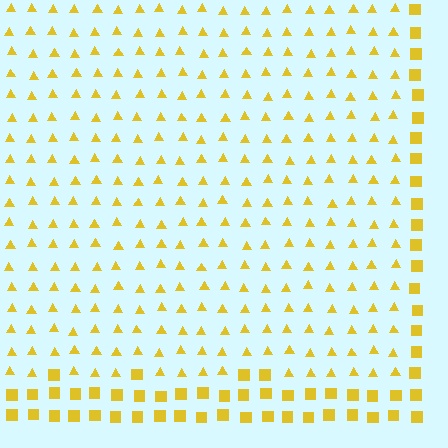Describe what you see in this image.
The image is filled with small yellow elements arranged in a uniform grid. A rectangle-shaped region contains triangles, while the surrounding area contains squares. The boundary is defined purely by the change in element shape.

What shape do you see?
I see a rectangle.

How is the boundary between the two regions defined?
The boundary is defined by a change in element shape: triangles inside vs. squares outside. All elements share the same color and spacing.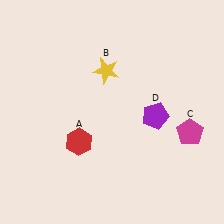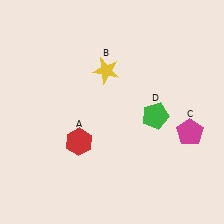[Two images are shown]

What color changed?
The pentagon (D) changed from purple in Image 1 to green in Image 2.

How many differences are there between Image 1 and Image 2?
There is 1 difference between the two images.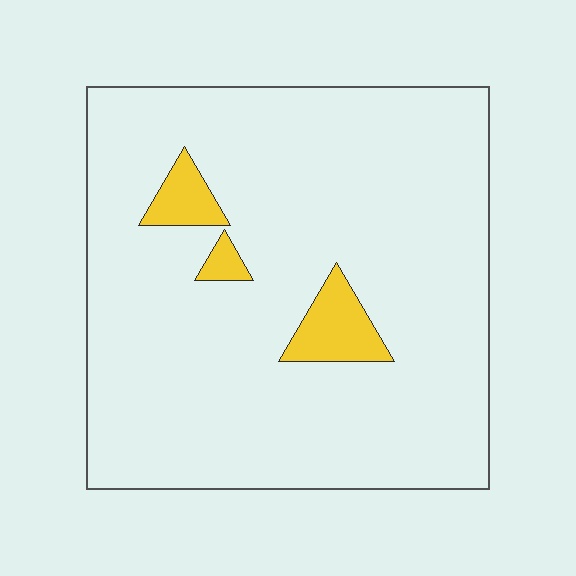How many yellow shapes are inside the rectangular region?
3.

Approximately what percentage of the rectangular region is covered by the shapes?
Approximately 5%.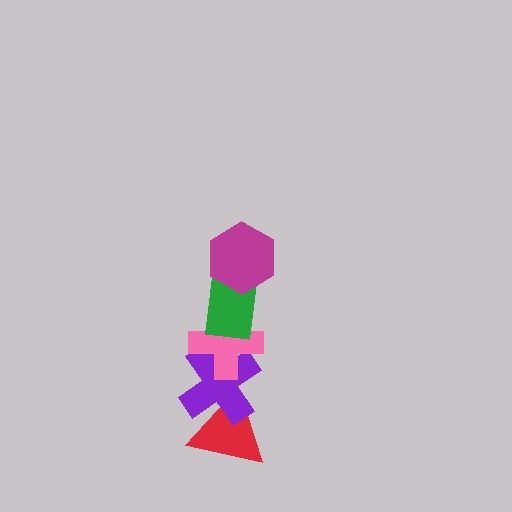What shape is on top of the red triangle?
The purple cross is on top of the red triangle.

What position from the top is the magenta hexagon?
The magenta hexagon is 1st from the top.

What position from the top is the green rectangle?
The green rectangle is 2nd from the top.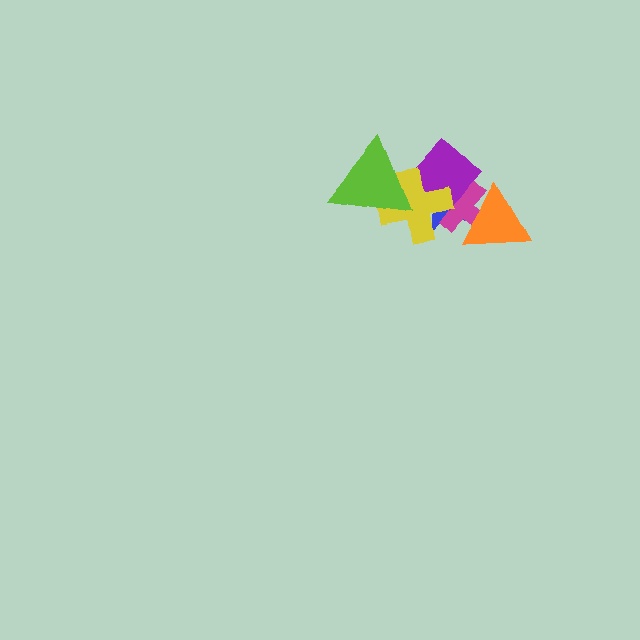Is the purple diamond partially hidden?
Yes, it is partially covered by another shape.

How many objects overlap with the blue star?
5 objects overlap with the blue star.